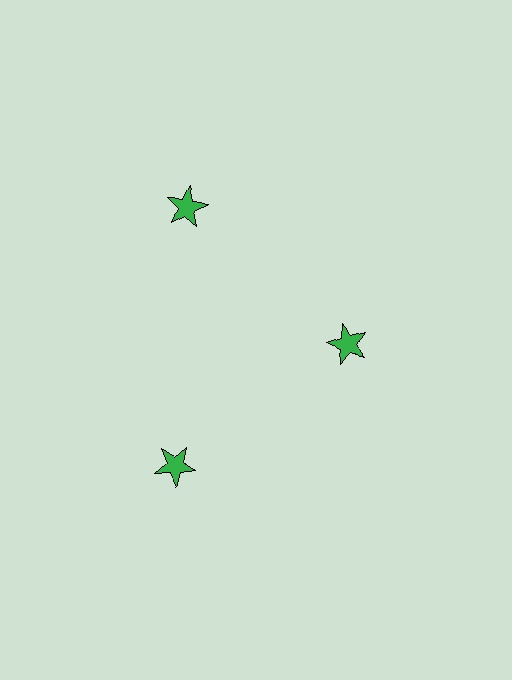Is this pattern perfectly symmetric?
No. The 3 green stars are arranged in a ring, but one element near the 3 o'clock position is pulled inward toward the center, breaking the 3-fold rotational symmetry.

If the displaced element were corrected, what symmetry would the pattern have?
It would have 3-fold rotational symmetry — the pattern would map onto itself every 120 degrees.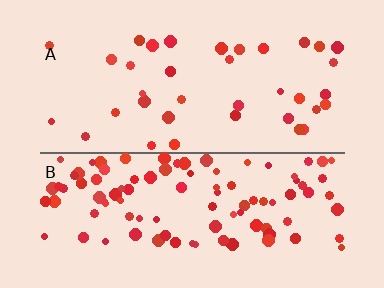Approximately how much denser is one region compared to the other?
Approximately 2.9× — region B over region A.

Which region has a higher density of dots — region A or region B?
B (the bottom).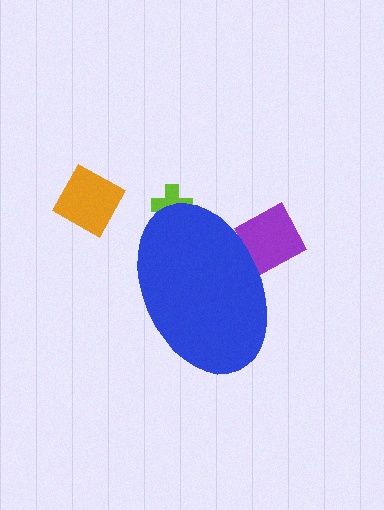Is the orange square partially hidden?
No, the orange square is fully visible.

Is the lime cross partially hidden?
Yes, the lime cross is partially hidden behind the blue ellipse.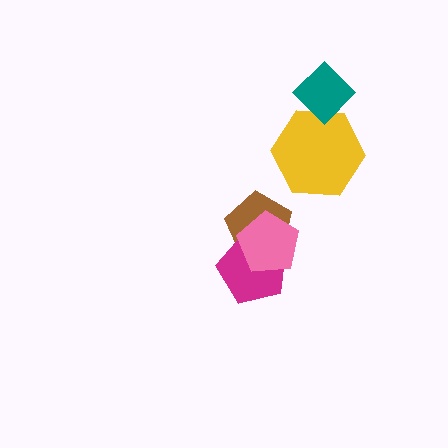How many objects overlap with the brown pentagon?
2 objects overlap with the brown pentagon.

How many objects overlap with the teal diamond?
1 object overlaps with the teal diamond.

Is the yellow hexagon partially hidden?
Yes, it is partially covered by another shape.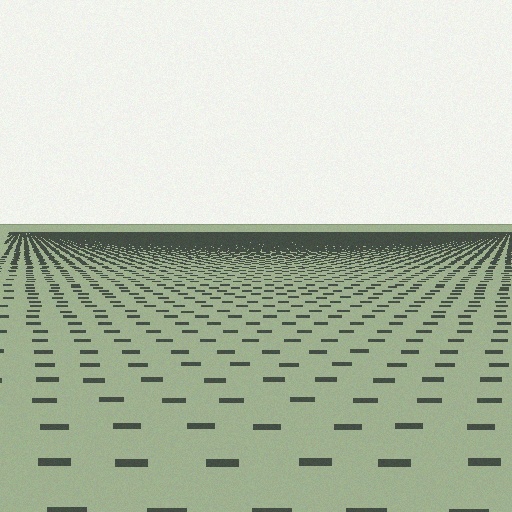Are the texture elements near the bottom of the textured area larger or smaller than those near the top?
Larger. Near the bottom, elements are closer to the viewer and appear at a bigger on-screen size.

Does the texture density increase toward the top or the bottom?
Density increases toward the top.